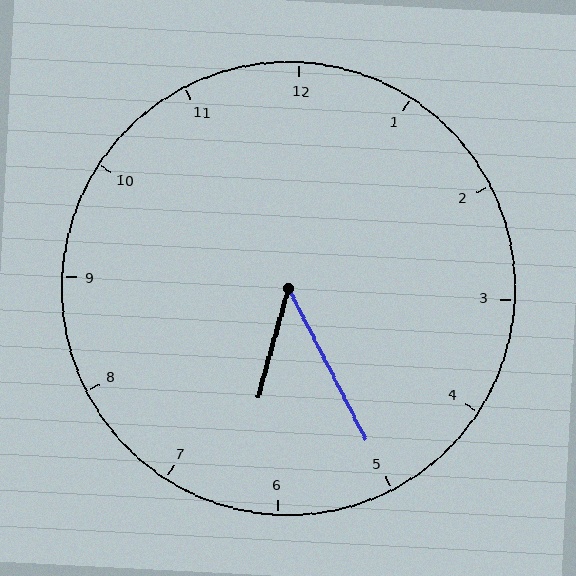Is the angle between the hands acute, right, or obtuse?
It is acute.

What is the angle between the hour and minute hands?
Approximately 42 degrees.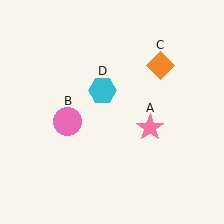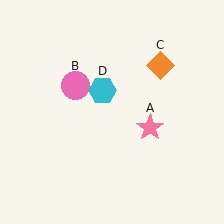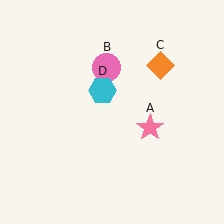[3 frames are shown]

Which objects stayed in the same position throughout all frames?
Pink star (object A) and orange diamond (object C) and cyan hexagon (object D) remained stationary.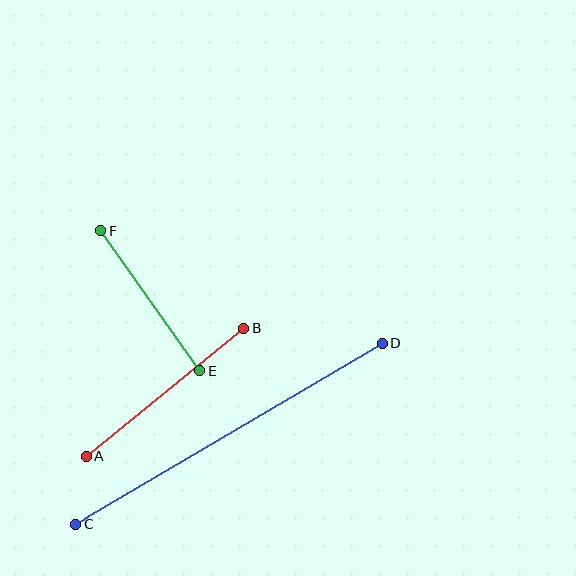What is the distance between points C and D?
The distance is approximately 357 pixels.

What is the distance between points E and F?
The distance is approximately 171 pixels.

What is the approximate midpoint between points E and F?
The midpoint is at approximately (150, 301) pixels.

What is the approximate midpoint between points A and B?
The midpoint is at approximately (165, 393) pixels.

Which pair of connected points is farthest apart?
Points C and D are farthest apart.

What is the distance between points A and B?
The distance is approximately 203 pixels.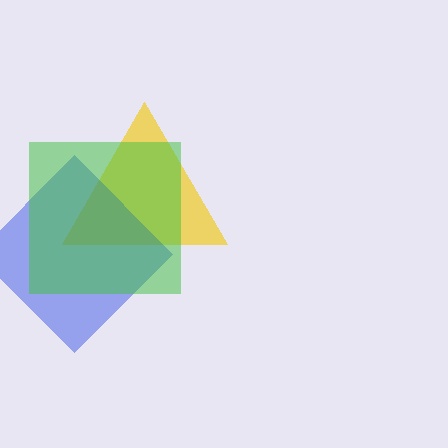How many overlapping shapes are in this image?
There are 3 overlapping shapes in the image.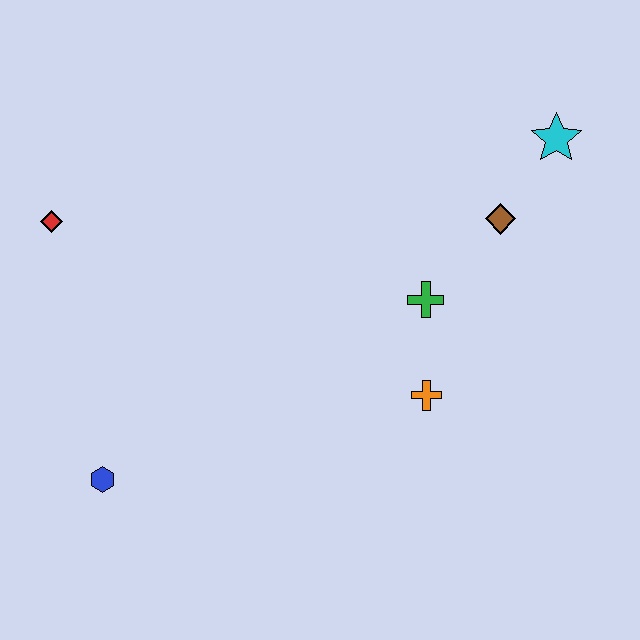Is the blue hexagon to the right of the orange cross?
No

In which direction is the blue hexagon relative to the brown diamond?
The blue hexagon is to the left of the brown diamond.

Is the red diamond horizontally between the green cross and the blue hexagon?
No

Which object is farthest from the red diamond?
The cyan star is farthest from the red diamond.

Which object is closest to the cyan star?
The brown diamond is closest to the cyan star.